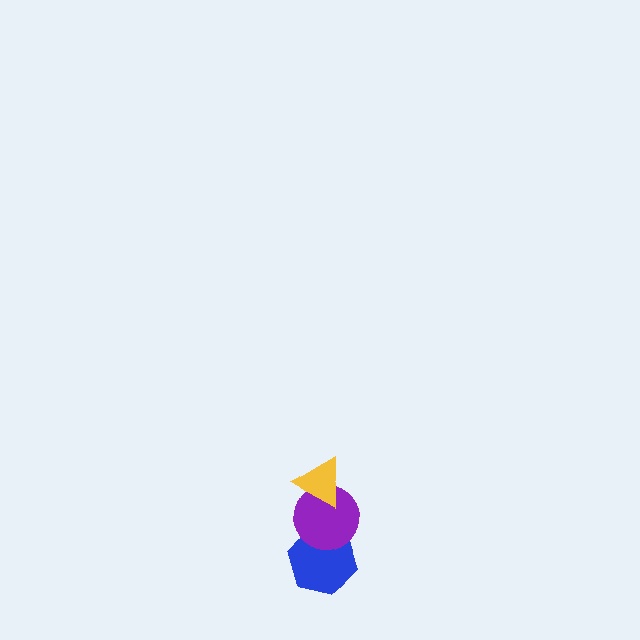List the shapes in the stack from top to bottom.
From top to bottom: the yellow triangle, the purple circle, the blue hexagon.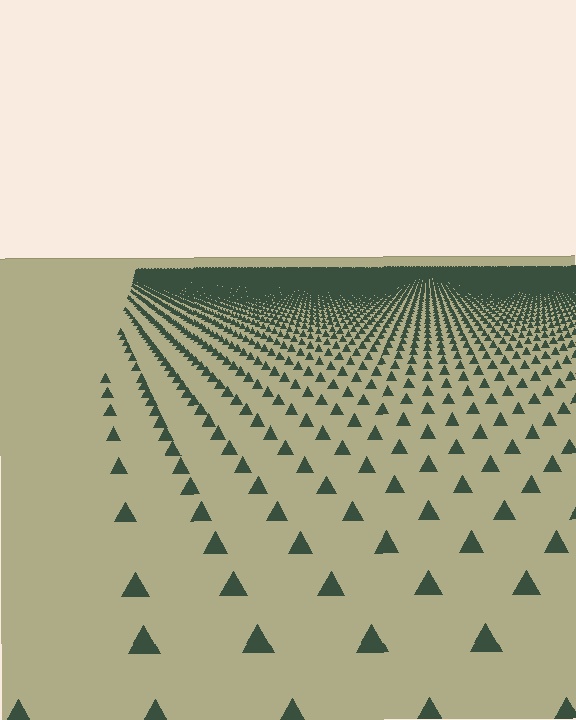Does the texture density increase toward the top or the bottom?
Density increases toward the top.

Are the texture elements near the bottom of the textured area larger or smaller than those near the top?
Larger. Near the bottom, elements are closer to the viewer and appear at a bigger on-screen size.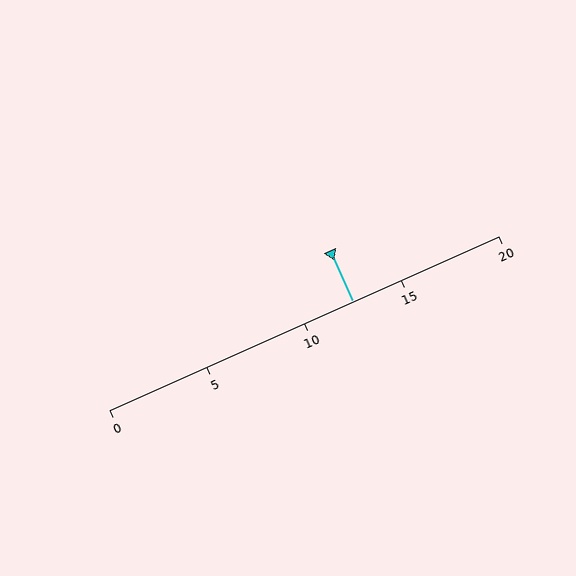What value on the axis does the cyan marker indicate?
The marker indicates approximately 12.5.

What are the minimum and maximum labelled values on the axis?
The axis runs from 0 to 20.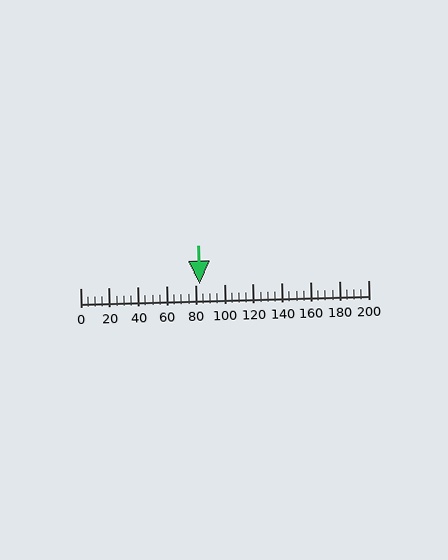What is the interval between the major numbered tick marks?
The major tick marks are spaced 20 units apart.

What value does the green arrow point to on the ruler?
The green arrow points to approximately 83.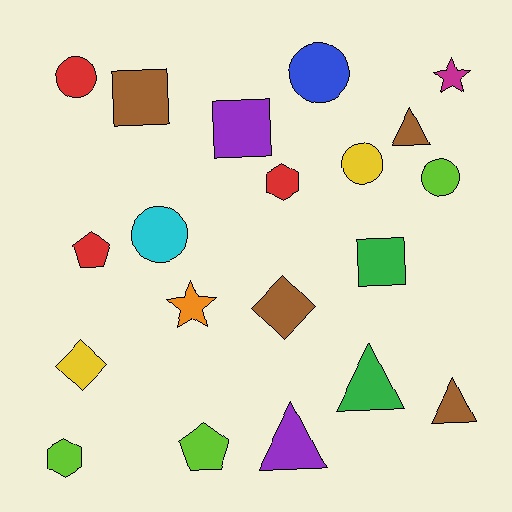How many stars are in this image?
There are 2 stars.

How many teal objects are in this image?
There are no teal objects.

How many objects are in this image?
There are 20 objects.